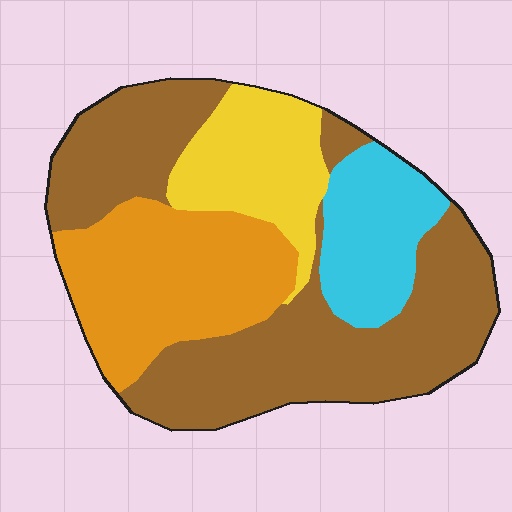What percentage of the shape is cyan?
Cyan takes up about one eighth (1/8) of the shape.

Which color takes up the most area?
Brown, at roughly 45%.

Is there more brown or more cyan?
Brown.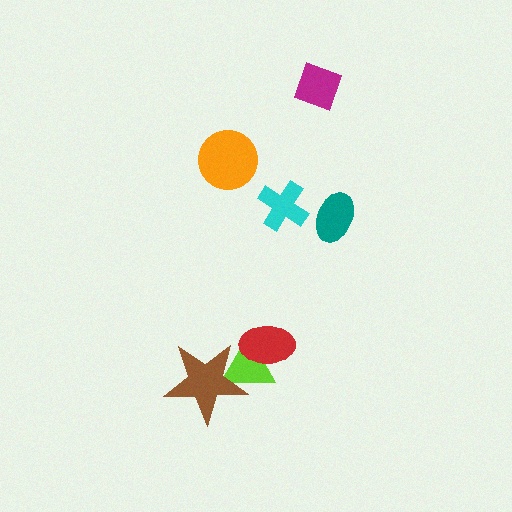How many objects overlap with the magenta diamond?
0 objects overlap with the magenta diamond.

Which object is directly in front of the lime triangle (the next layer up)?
The brown star is directly in front of the lime triangle.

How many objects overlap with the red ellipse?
1 object overlaps with the red ellipse.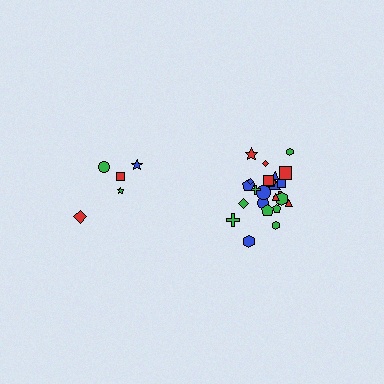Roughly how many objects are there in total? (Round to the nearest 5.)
Roughly 30 objects in total.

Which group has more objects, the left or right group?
The right group.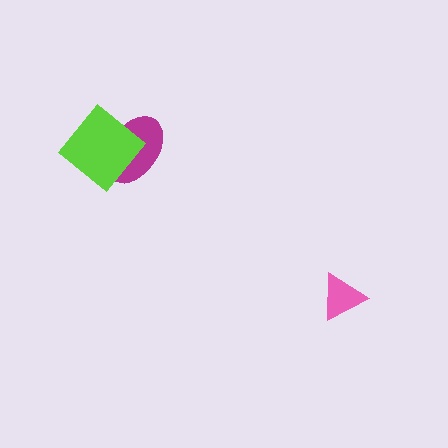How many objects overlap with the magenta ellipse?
1 object overlaps with the magenta ellipse.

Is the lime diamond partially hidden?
No, no other shape covers it.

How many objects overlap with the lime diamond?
1 object overlaps with the lime diamond.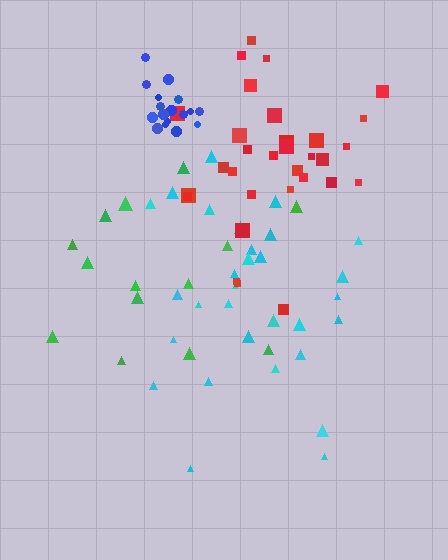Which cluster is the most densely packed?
Blue.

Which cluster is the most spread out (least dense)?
Green.